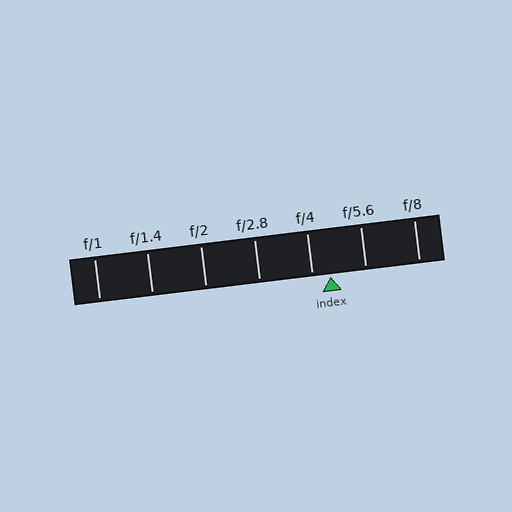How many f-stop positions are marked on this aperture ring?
There are 7 f-stop positions marked.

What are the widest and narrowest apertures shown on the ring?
The widest aperture shown is f/1 and the narrowest is f/8.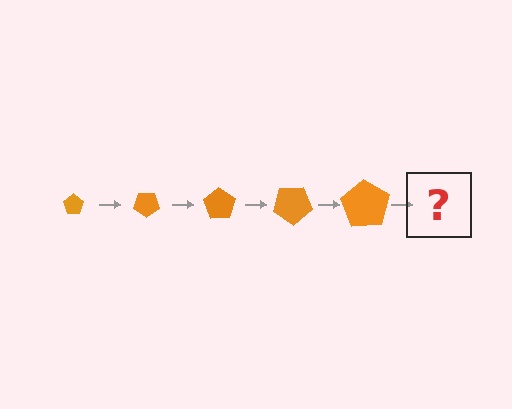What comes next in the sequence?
The next element should be a pentagon, larger than the previous one and rotated 175 degrees from the start.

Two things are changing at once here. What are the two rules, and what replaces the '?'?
The two rules are that the pentagon grows larger each step and it rotates 35 degrees each step. The '?' should be a pentagon, larger than the previous one and rotated 175 degrees from the start.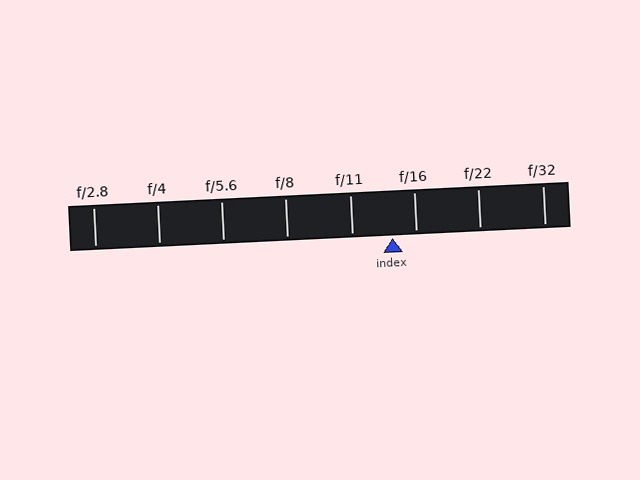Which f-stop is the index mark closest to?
The index mark is closest to f/16.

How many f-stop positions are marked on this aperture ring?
There are 8 f-stop positions marked.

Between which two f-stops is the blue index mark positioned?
The index mark is between f/11 and f/16.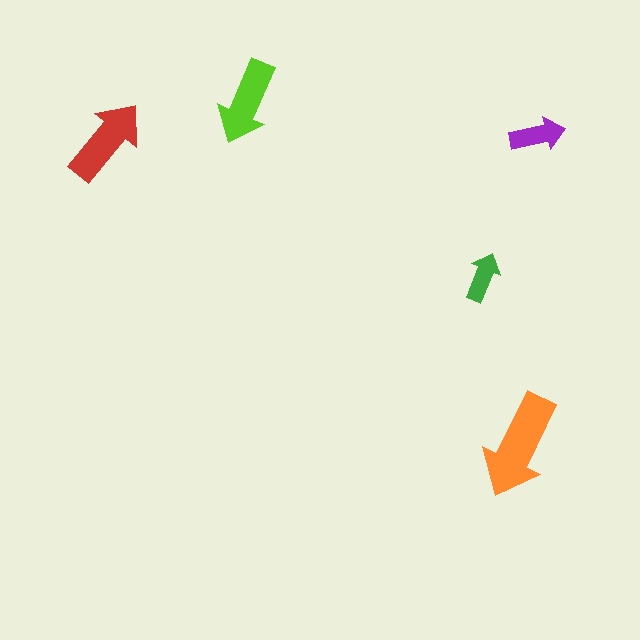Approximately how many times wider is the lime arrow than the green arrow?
About 1.5 times wider.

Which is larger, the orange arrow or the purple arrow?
The orange one.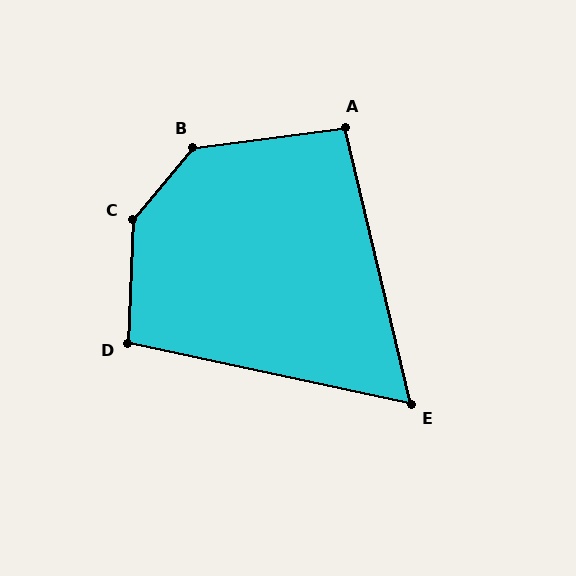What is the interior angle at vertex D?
Approximately 100 degrees (obtuse).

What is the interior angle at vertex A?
Approximately 96 degrees (obtuse).